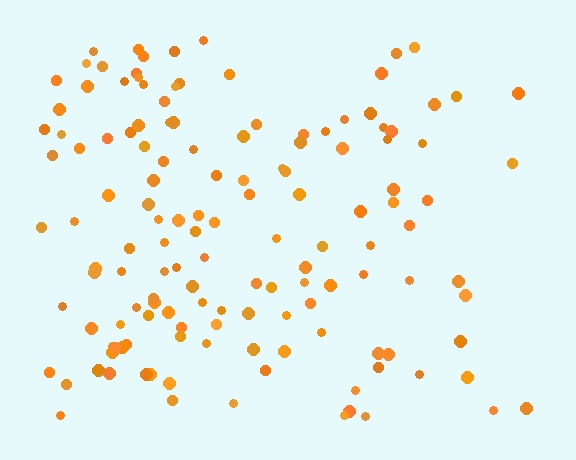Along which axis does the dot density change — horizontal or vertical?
Horizontal.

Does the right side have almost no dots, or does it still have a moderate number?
Still a moderate number, just noticeably fewer than the left.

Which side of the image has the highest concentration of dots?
The left.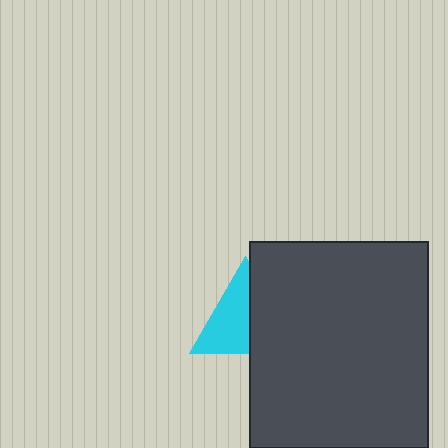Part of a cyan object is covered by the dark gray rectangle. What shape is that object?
It is a triangle.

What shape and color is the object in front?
The object in front is a dark gray rectangle.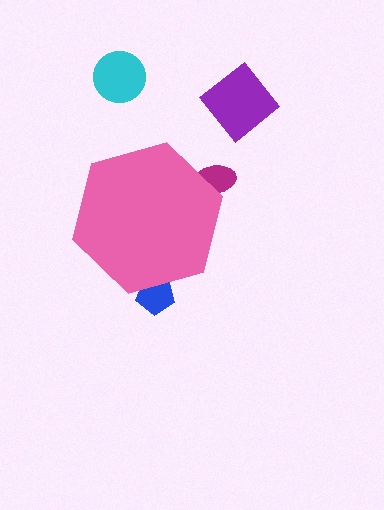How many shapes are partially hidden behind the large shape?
2 shapes are partially hidden.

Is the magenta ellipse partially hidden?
Yes, the magenta ellipse is partially hidden behind the pink hexagon.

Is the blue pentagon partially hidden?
Yes, the blue pentagon is partially hidden behind the pink hexagon.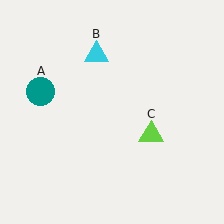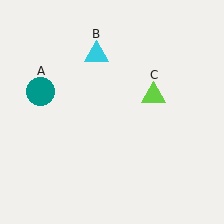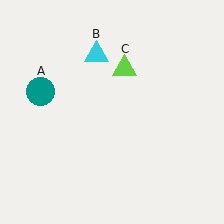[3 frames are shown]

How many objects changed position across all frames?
1 object changed position: lime triangle (object C).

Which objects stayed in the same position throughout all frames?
Teal circle (object A) and cyan triangle (object B) remained stationary.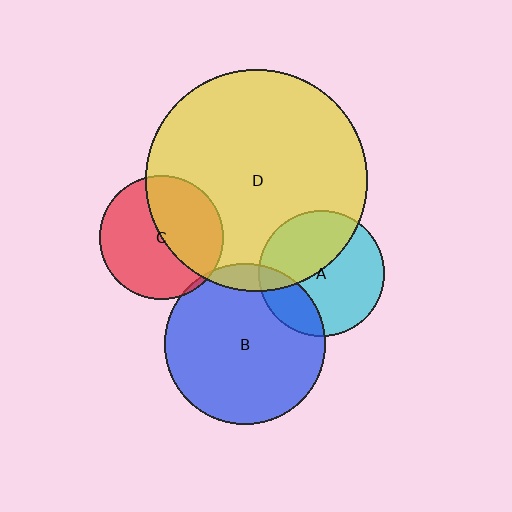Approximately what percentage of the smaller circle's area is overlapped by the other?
Approximately 5%.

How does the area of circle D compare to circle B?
Approximately 1.9 times.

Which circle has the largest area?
Circle D (yellow).